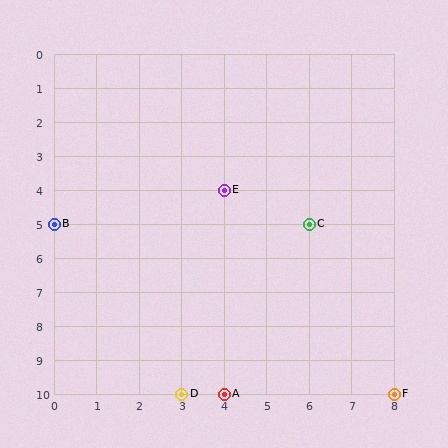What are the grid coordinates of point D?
Point D is at grid coordinates (3, 10).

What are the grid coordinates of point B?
Point B is at grid coordinates (0, 5).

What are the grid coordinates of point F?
Point F is at grid coordinates (8, 10).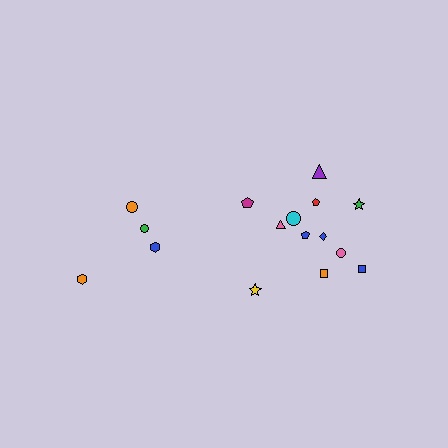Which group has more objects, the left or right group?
The right group.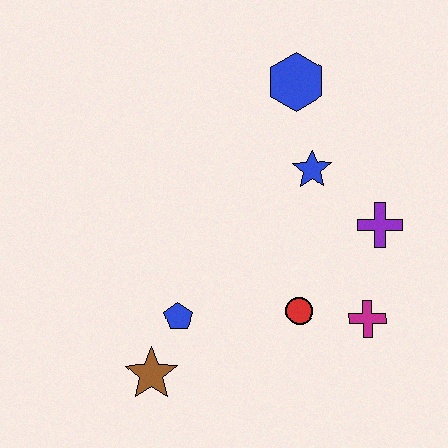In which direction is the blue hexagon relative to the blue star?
The blue hexagon is above the blue star.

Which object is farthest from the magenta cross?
The blue hexagon is farthest from the magenta cross.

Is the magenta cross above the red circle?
No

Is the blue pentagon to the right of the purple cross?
No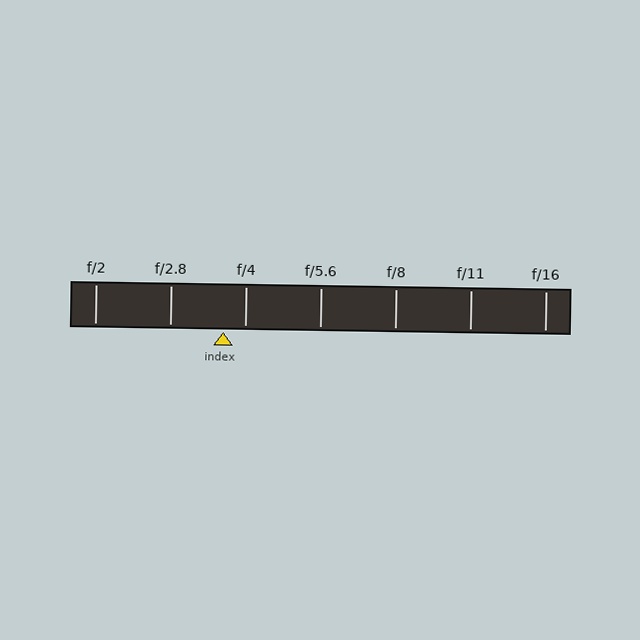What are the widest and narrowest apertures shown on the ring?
The widest aperture shown is f/2 and the narrowest is f/16.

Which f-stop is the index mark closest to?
The index mark is closest to f/4.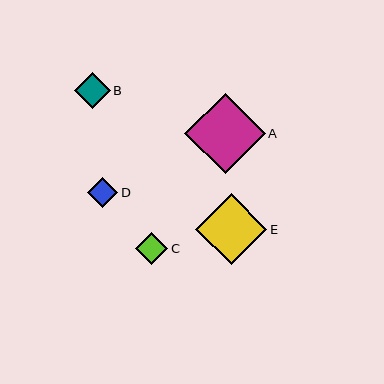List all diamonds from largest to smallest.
From largest to smallest: A, E, B, C, D.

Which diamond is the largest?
Diamond A is the largest with a size of approximately 80 pixels.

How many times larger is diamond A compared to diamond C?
Diamond A is approximately 2.5 times the size of diamond C.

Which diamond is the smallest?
Diamond D is the smallest with a size of approximately 31 pixels.